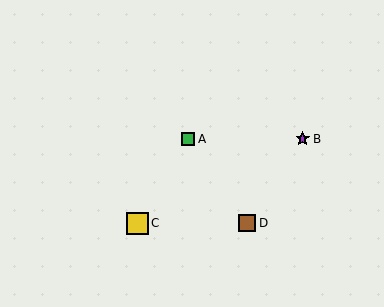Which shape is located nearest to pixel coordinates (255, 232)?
The brown square (labeled D) at (247, 223) is nearest to that location.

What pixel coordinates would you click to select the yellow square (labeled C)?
Click at (137, 223) to select the yellow square C.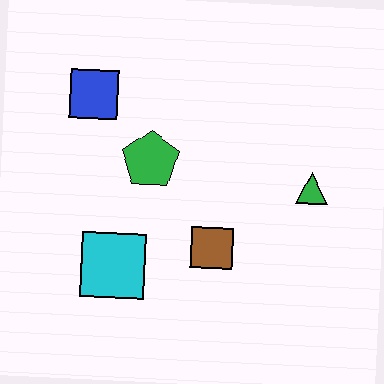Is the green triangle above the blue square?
No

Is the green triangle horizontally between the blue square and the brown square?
No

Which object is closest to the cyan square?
The brown square is closest to the cyan square.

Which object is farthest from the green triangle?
The blue square is farthest from the green triangle.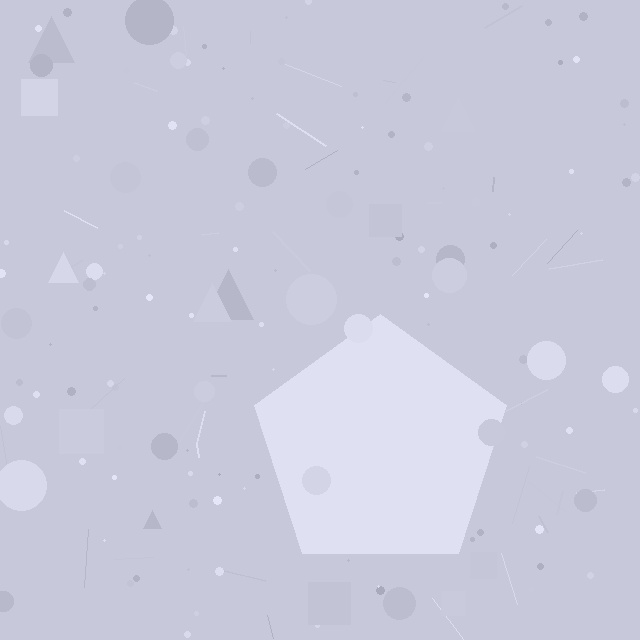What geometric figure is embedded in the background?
A pentagon is embedded in the background.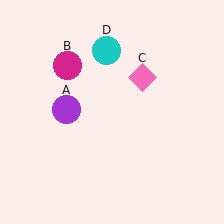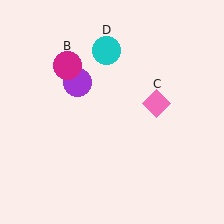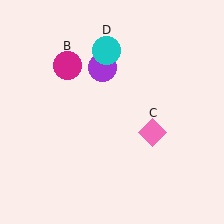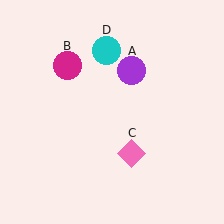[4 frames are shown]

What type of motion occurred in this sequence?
The purple circle (object A), pink diamond (object C) rotated clockwise around the center of the scene.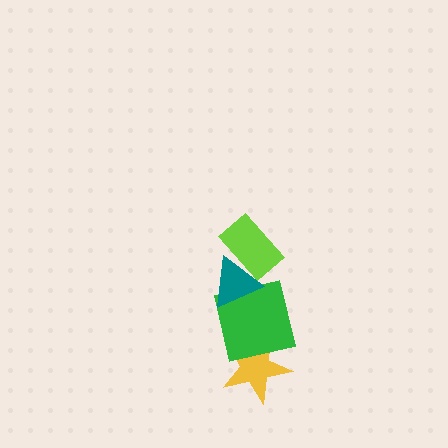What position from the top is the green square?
The green square is 3rd from the top.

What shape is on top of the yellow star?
The green square is on top of the yellow star.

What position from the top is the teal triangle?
The teal triangle is 2nd from the top.